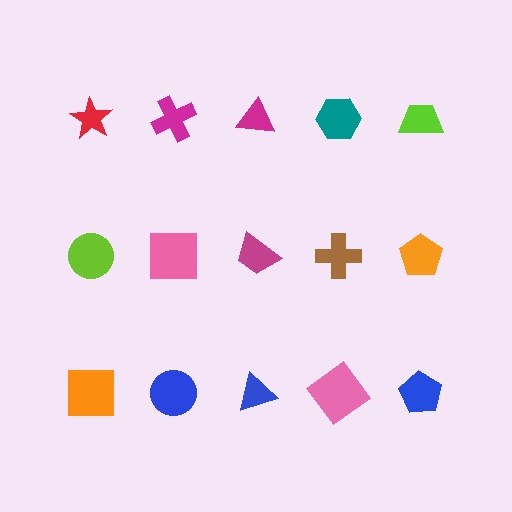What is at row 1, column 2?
A magenta cross.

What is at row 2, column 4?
A brown cross.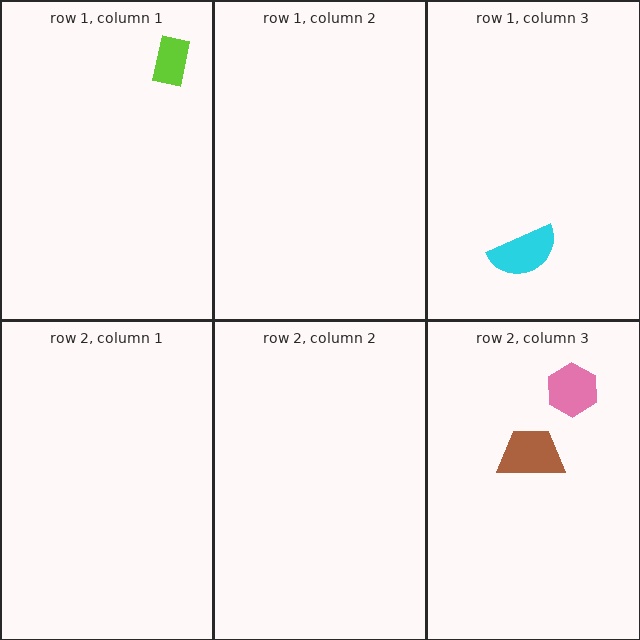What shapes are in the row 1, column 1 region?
The lime rectangle.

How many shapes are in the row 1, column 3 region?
1.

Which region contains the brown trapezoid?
The row 2, column 3 region.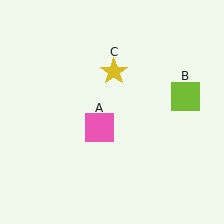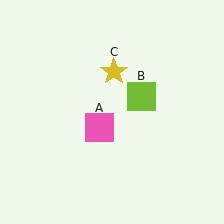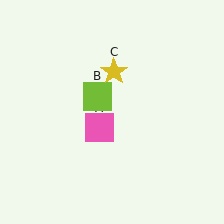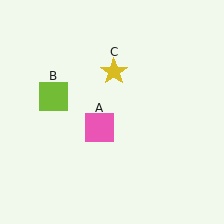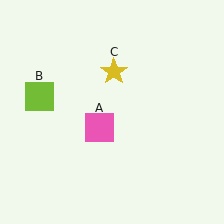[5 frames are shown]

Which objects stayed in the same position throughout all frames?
Pink square (object A) and yellow star (object C) remained stationary.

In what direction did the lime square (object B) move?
The lime square (object B) moved left.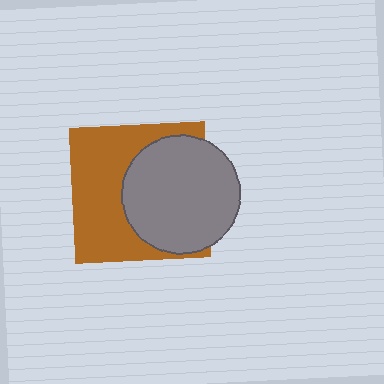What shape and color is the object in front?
The object in front is a gray circle.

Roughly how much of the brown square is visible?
About half of it is visible (roughly 53%).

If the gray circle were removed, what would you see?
You would see the complete brown square.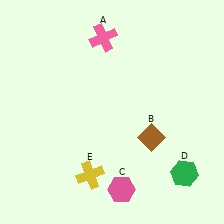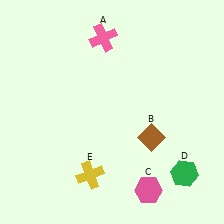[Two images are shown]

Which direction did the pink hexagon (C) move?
The pink hexagon (C) moved right.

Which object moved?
The pink hexagon (C) moved right.